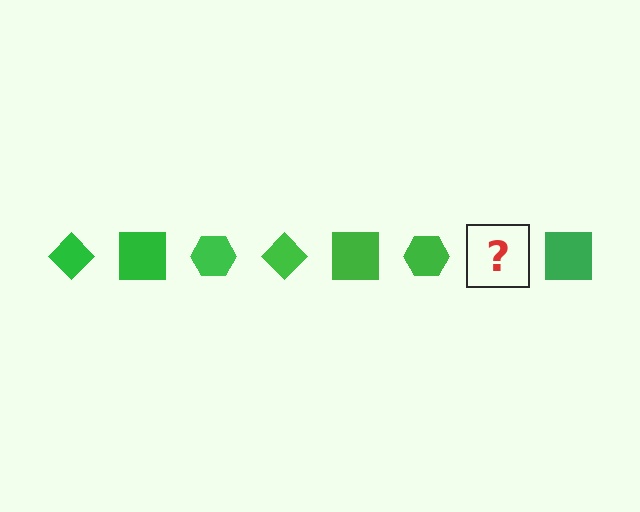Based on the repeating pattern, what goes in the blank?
The blank should be a green diamond.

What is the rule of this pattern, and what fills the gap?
The rule is that the pattern cycles through diamond, square, hexagon shapes in green. The gap should be filled with a green diamond.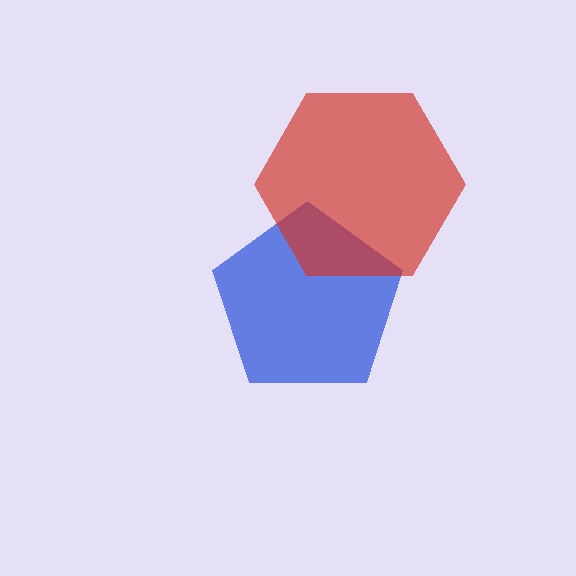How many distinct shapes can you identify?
There are 2 distinct shapes: a blue pentagon, a red hexagon.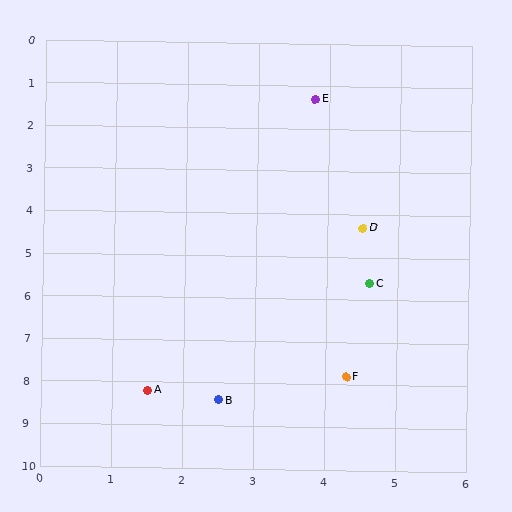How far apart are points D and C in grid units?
Points D and C are about 1.3 grid units apart.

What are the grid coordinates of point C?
Point C is at approximately (4.6, 5.6).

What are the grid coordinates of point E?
Point E is at approximately (3.8, 1.3).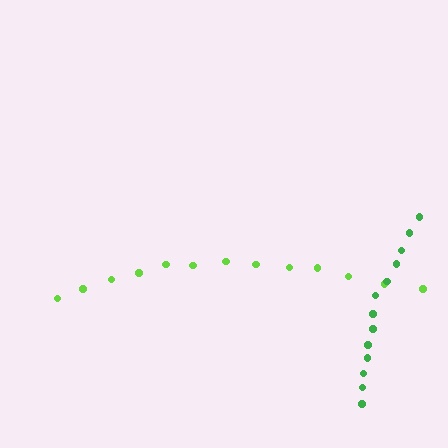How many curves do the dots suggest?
There are 2 distinct paths.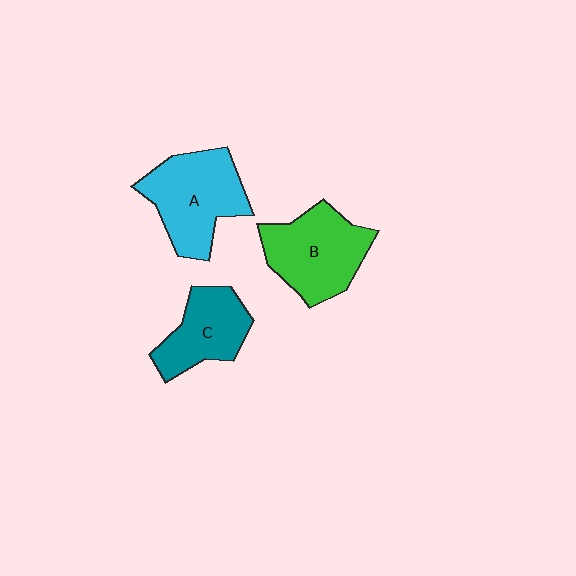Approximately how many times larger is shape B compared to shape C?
Approximately 1.3 times.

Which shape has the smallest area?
Shape C (teal).